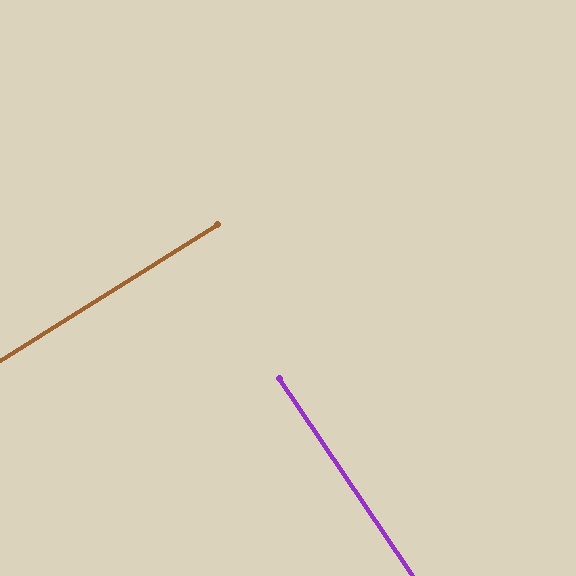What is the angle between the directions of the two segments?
Approximately 88 degrees.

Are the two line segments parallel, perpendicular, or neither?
Perpendicular — they meet at approximately 88°.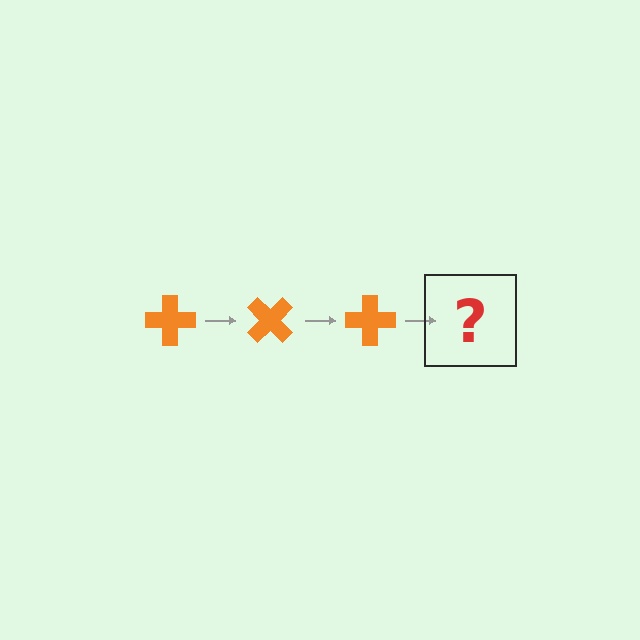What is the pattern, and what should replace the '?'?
The pattern is that the cross rotates 45 degrees each step. The '?' should be an orange cross rotated 135 degrees.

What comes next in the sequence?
The next element should be an orange cross rotated 135 degrees.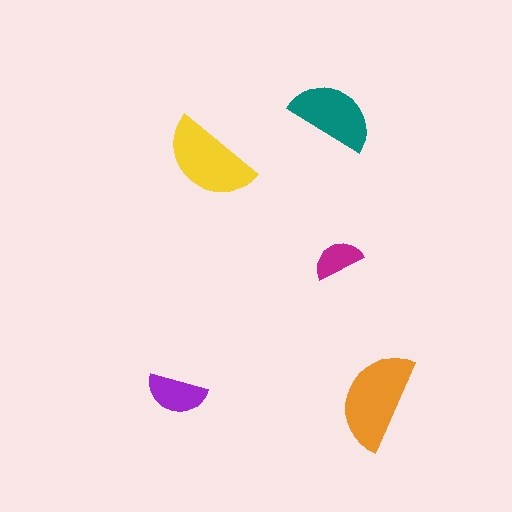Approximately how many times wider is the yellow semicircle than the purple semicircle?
About 1.5 times wider.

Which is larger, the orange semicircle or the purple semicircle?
The orange one.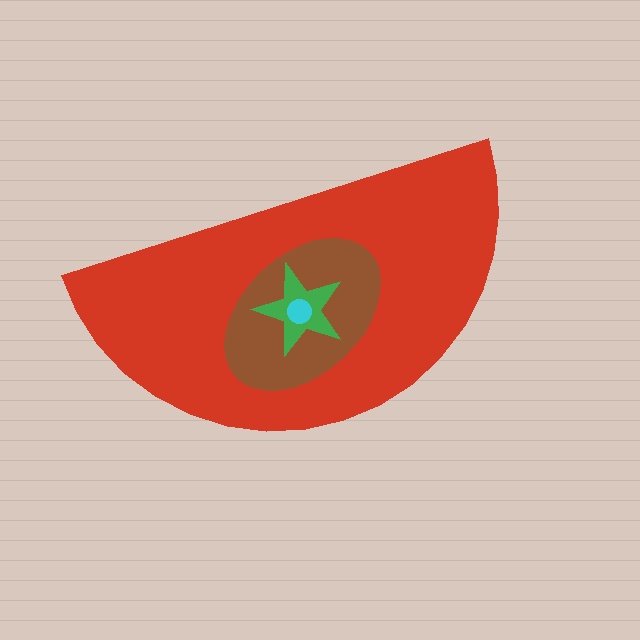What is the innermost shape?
The cyan circle.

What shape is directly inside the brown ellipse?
The green star.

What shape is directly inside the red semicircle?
The brown ellipse.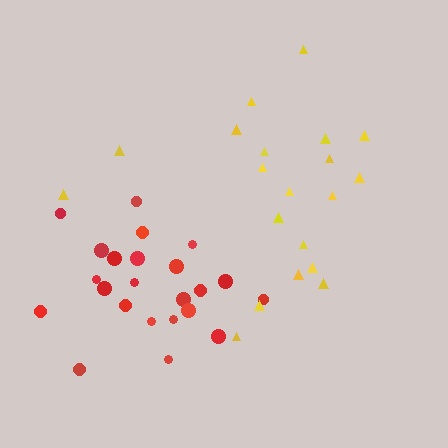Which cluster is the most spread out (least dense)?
Yellow.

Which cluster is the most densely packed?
Red.